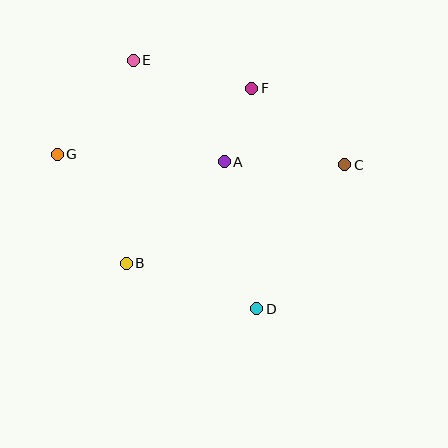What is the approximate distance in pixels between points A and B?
The distance between A and B is approximately 141 pixels.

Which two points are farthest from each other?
Points C and G are farthest from each other.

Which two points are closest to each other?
Points A and F are closest to each other.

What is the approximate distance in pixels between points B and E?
The distance between B and E is approximately 203 pixels.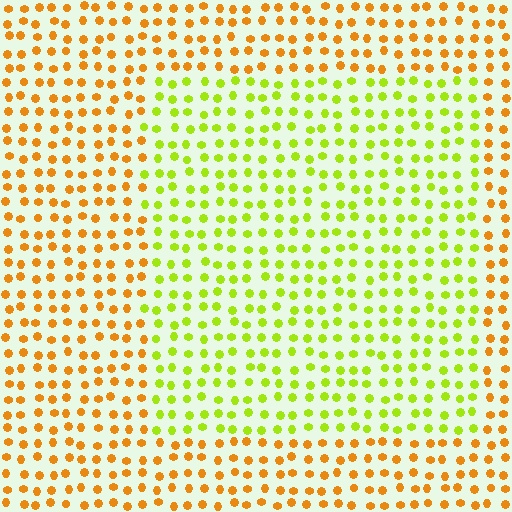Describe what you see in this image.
The image is filled with small orange elements in a uniform arrangement. A rectangle-shaped region is visible where the elements are tinted to a slightly different hue, forming a subtle color boundary.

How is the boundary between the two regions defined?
The boundary is defined purely by a slight shift in hue (about 47 degrees). Spacing, size, and orientation are identical on both sides.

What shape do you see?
I see a rectangle.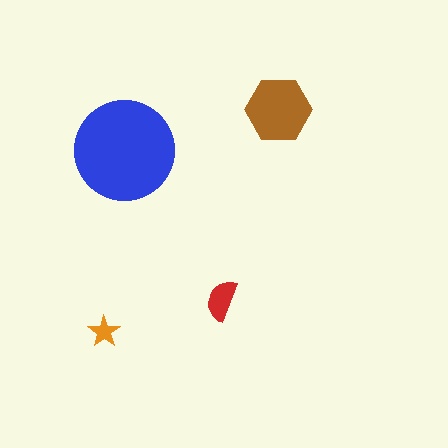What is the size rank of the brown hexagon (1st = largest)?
2nd.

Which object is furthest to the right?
The brown hexagon is rightmost.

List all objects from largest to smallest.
The blue circle, the brown hexagon, the red semicircle, the orange star.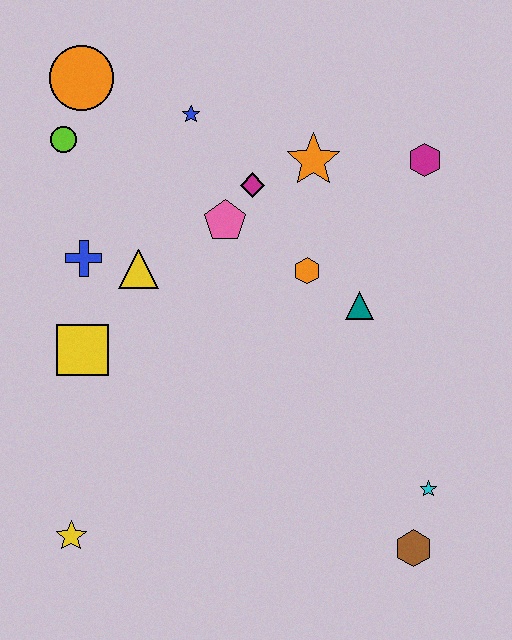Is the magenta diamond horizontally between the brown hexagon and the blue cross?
Yes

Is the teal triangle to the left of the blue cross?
No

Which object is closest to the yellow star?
The yellow square is closest to the yellow star.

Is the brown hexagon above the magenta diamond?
No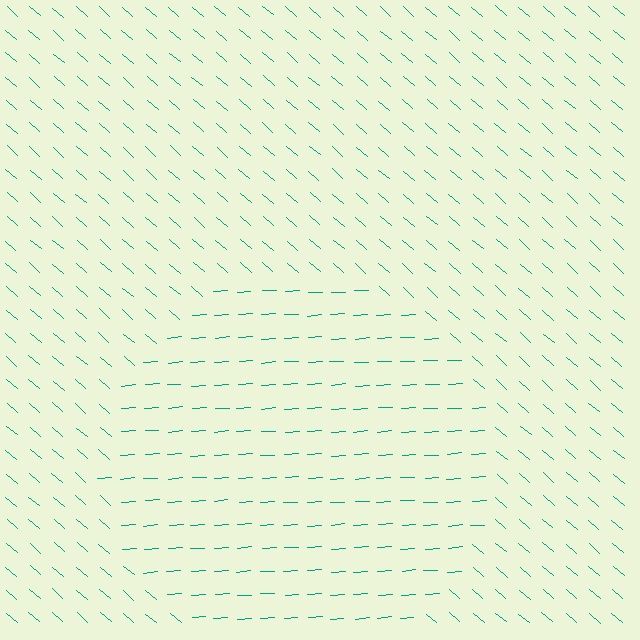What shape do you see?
I see a circle.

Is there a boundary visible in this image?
Yes, there is a texture boundary formed by a change in line orientation.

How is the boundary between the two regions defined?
The boundary is defined purely by a change in line orientation (approximately 45 degrees difference). All lines are the same color and thickness.